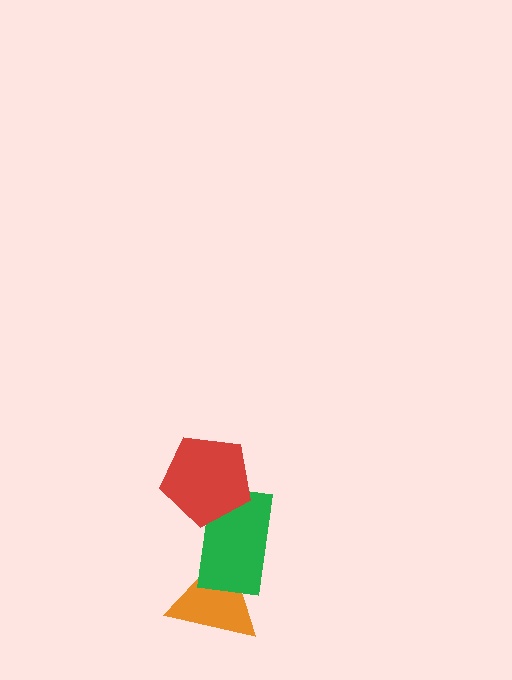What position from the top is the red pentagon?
The red pentagon is 1st from the top.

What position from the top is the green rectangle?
The green rectangle is 2nd from the top.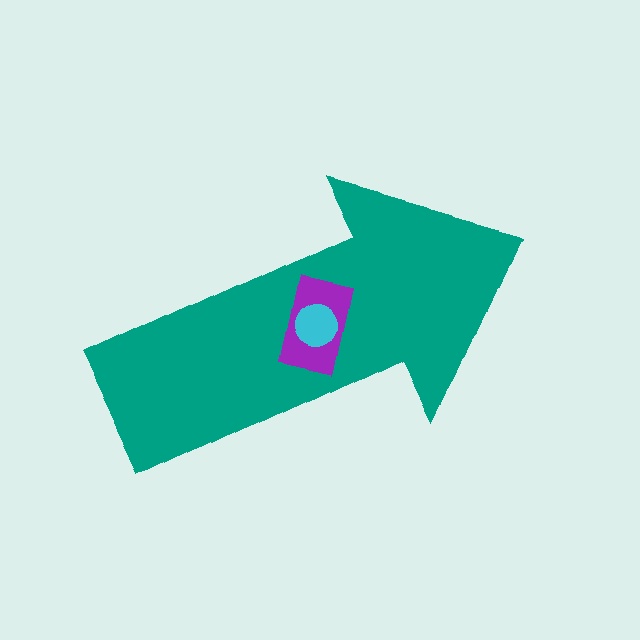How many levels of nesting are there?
3.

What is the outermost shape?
The teal arrow.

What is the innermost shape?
The cyan circle.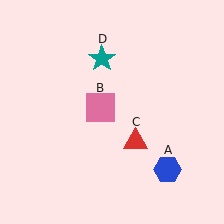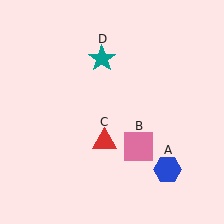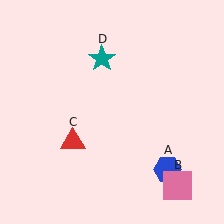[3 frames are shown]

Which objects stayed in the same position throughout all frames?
Blue hexagon (object A) and teal star (object D) remained stationary.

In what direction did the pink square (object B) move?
The pink square (object B) moved down and to the right.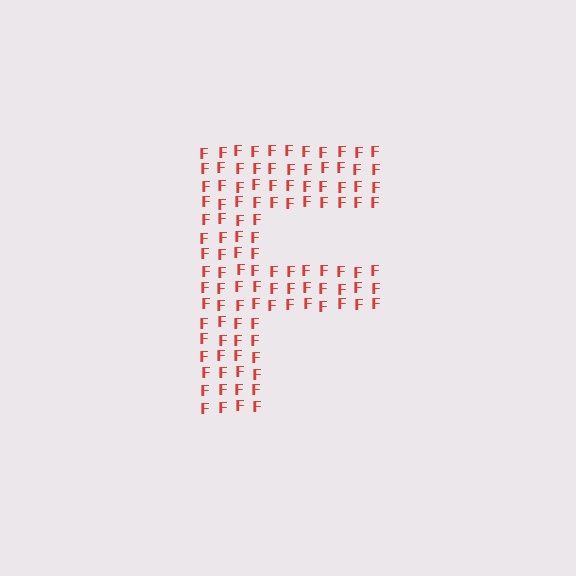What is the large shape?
The large shape is the letter F.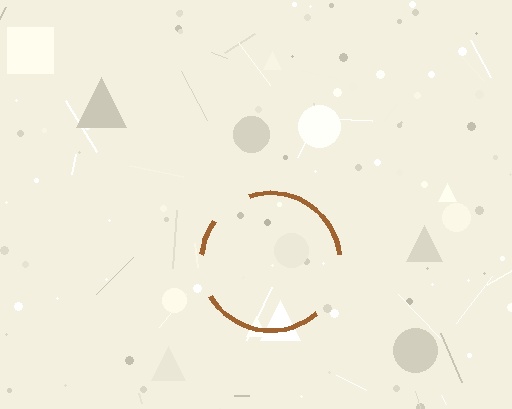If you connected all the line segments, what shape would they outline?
They would outline a circle.